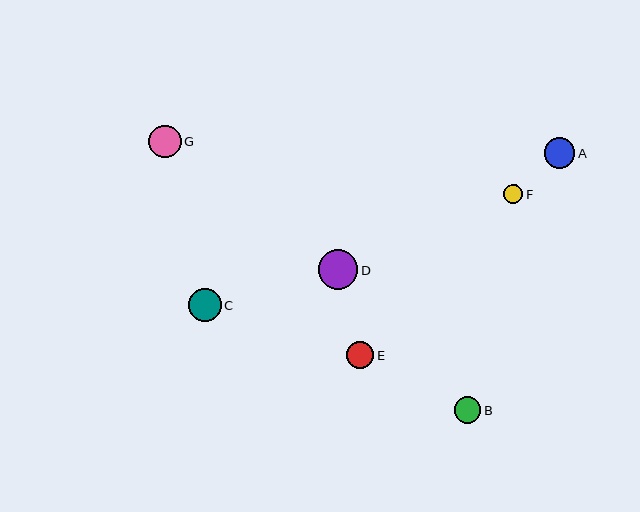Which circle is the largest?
Circle D is the largest with a size of approximately 40 pixels.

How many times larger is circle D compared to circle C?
Circle D is approximately 1.2 times the size of circle C.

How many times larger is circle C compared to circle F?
Circle C is approximately 1.7 times the size of circle F.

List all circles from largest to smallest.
From largest to smallest: D, C, G, A, E, B, F.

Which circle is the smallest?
Circle F is the smallest with a size of approximately 19 pixels.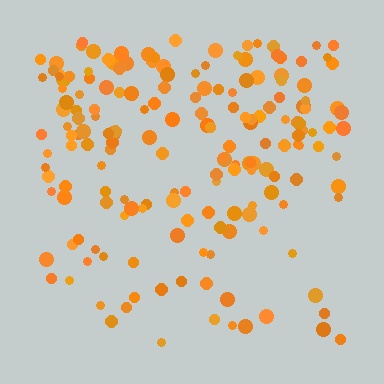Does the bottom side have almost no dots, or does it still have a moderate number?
Still a moderate number, just noticeably fewer than the top.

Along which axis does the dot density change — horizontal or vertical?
Vertical.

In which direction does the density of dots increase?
From bottom to top, with the top side densest.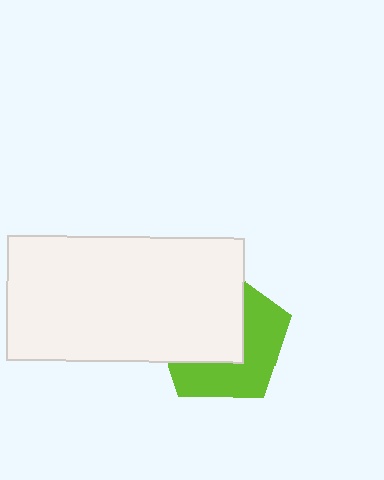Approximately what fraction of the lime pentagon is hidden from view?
Roughly 53% of the lime pentagon is hidden behind the white rectangle.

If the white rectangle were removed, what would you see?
You would see the complete lime pentagon.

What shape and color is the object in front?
The object in front is a white rectangle.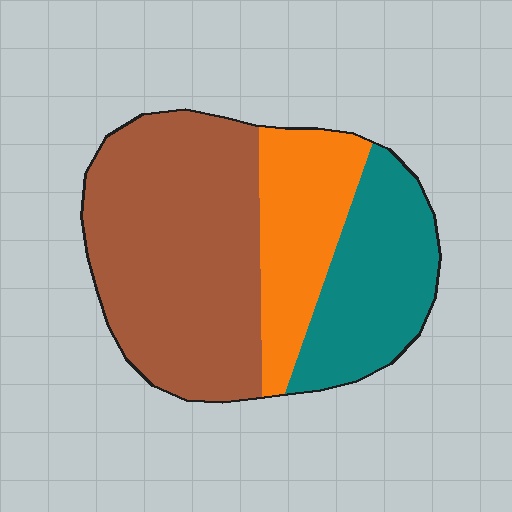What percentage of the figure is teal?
Teal takes up between a sixth and a third of the figure.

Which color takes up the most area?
Brown, at roughly 50%.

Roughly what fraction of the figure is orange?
Orange covers 22% of the figure.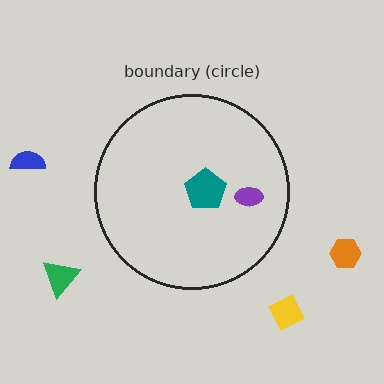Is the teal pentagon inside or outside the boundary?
Inside.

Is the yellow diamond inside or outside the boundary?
Outside.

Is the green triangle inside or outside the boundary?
Outside.